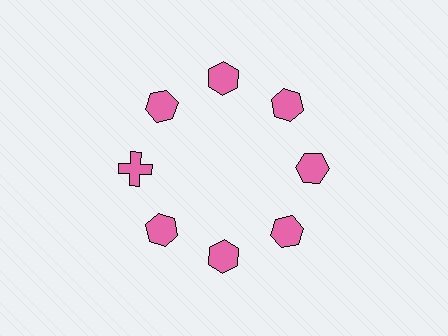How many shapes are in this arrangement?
There are 8 shapes arranged in a ring pattern.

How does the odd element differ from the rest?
It has a different shape: cross instead of hexagon.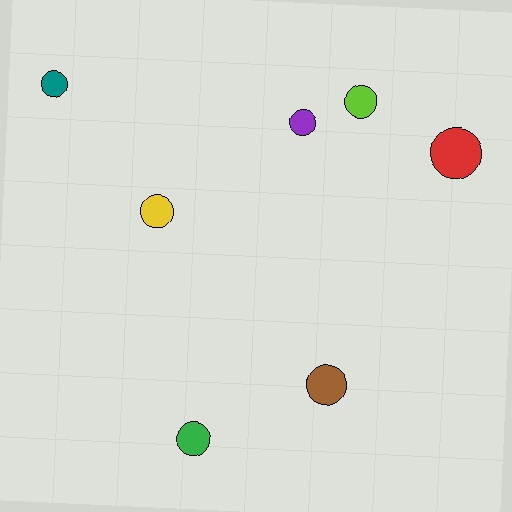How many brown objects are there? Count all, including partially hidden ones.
There is 1 brown object.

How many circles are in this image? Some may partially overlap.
There are 7 circles.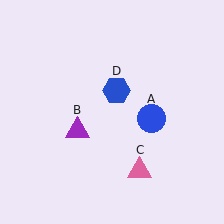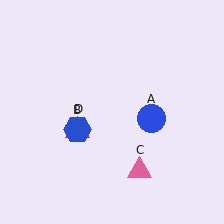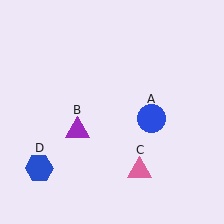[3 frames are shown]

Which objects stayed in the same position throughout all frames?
Blue circle (object A) and purple triangle (object B) and pink triangle (object C) remained stationary.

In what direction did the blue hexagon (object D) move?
The blue hexagon (object D) moved down and to the left.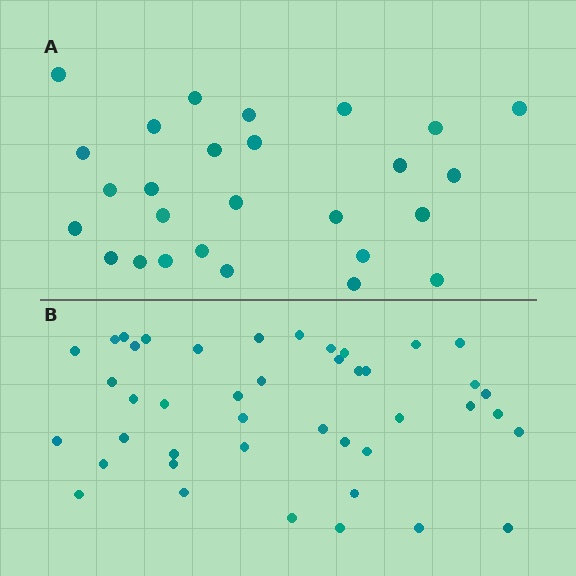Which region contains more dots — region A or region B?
Region B (the bottom region) has more dots.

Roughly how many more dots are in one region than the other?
Region B has approximately 15 more dots than region A.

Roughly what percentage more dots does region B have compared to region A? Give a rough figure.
About 60% more.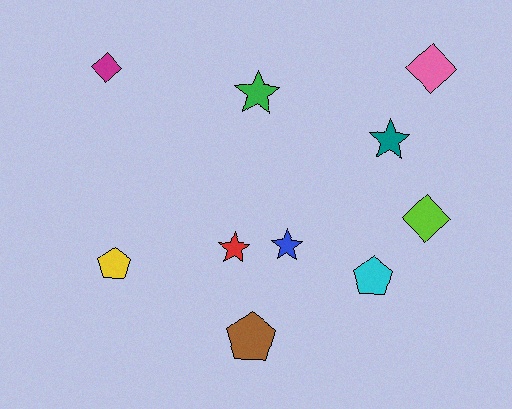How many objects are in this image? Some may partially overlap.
There are 10 objects.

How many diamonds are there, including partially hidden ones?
There are 3 diamonds.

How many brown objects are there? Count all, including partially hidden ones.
There is 1 brown object.